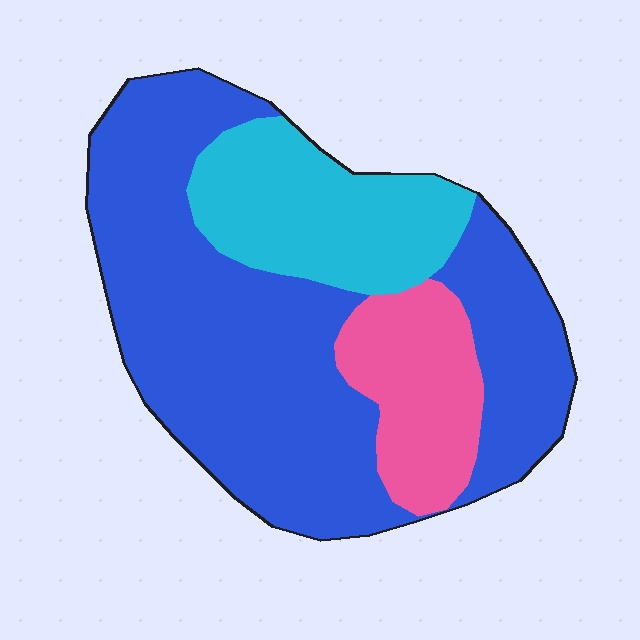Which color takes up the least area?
Pink, at roughly 15%.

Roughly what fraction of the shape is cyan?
Cyan covers roughly 20% of the shape.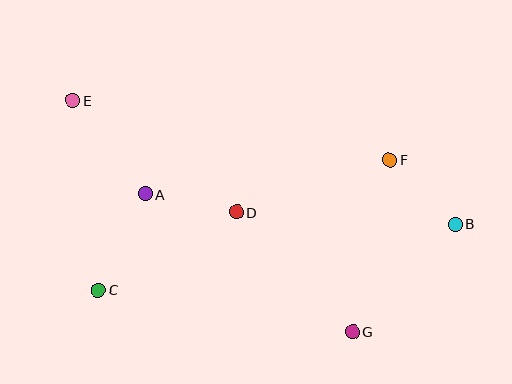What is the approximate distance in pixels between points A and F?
The distance between A and F is approximately 247 pixels.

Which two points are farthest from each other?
Points B and E are farthest from each other.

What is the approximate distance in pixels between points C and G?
The distance between C and G is approximately 258 pixels.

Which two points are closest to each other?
Points B and F are closest to each other.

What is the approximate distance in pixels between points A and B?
The distance between A and B is approximately 311 pixels.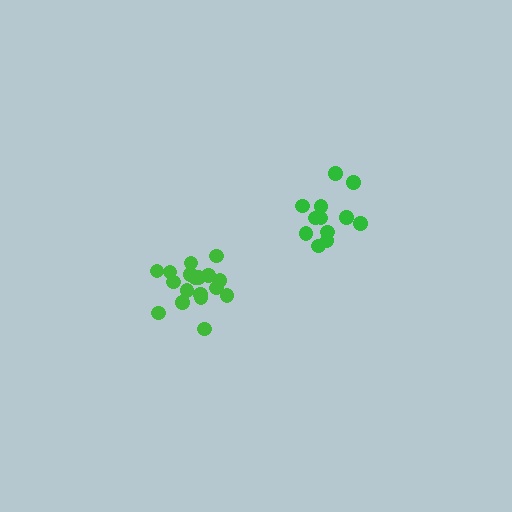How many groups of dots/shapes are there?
There are 2 groups.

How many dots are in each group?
Group 1: 12 dots, Group 2: 18 dots (30 total).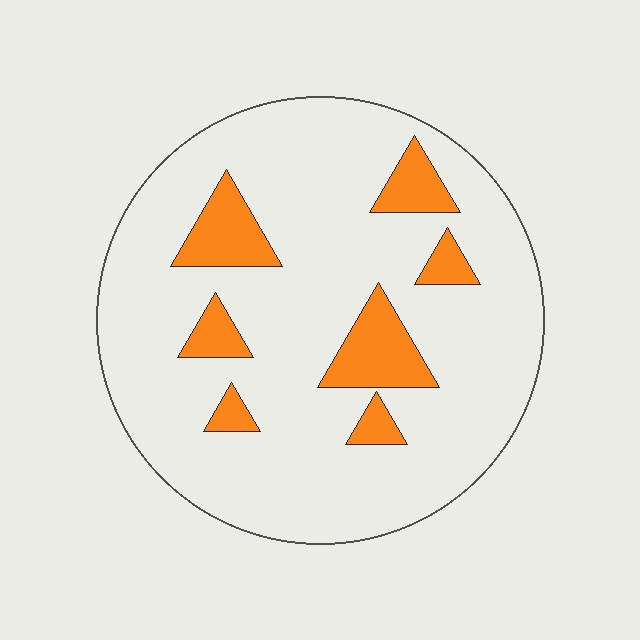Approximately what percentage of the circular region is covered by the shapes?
Approximately 15%.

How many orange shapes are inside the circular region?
7.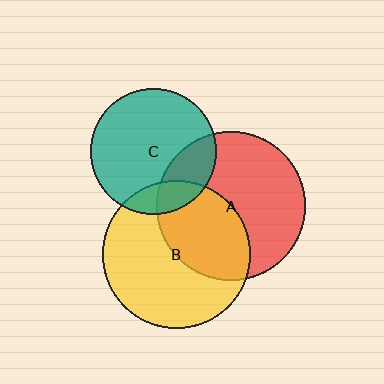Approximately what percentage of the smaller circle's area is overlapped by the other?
Approximately 40%.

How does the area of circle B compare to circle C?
Approximately 1.4 times.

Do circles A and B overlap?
Yes.